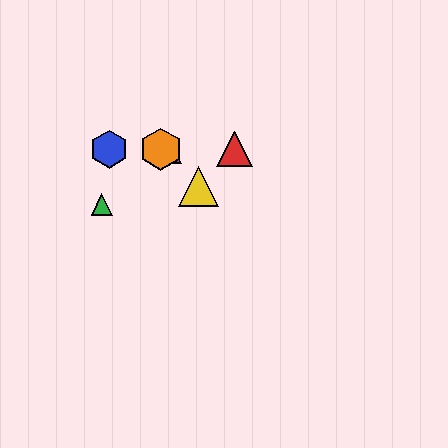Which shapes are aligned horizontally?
The red triangle, the blue hexagon, the purple triangle, the orange hexagon are aligned horizontally.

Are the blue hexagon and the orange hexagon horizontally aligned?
Yes, both are at y≈149.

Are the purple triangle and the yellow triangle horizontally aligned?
No, the purple triangle is at y≈149 and the yellow triangle is at y≈187.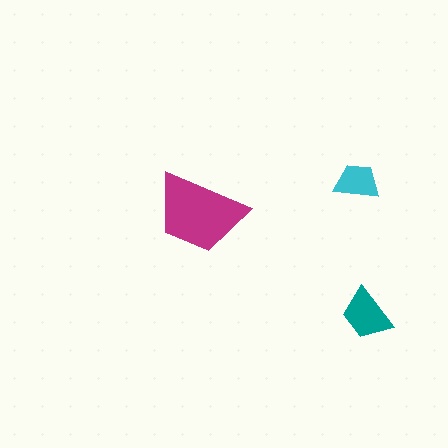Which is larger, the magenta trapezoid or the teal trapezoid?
The magenta one.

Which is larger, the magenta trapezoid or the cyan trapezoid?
The magenta one.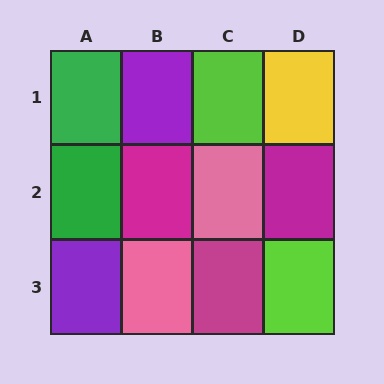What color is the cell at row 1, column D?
Yellow.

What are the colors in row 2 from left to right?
Green, magenta, pink, magenta.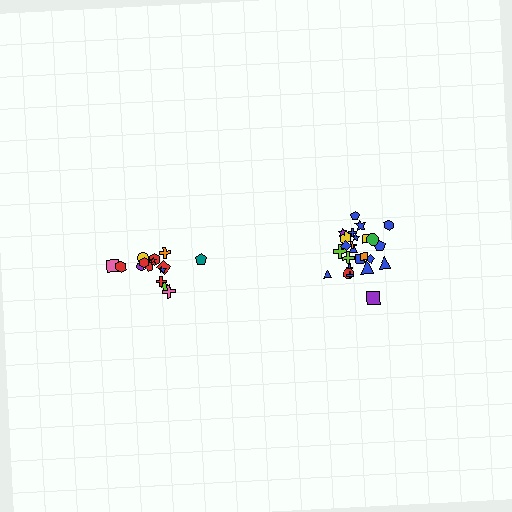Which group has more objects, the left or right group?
The right group.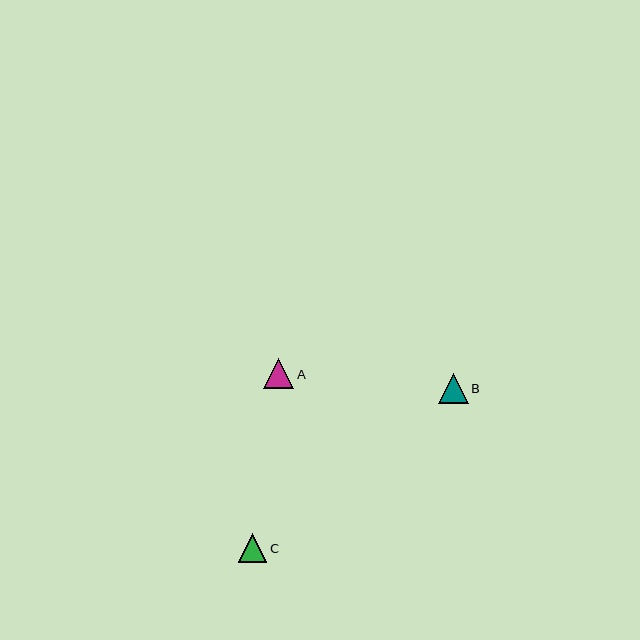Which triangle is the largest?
Triangle B is the largest with a size of approximately 30 pixels.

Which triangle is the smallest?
Triangle C is the smallest with a size of approximately 28 pixels.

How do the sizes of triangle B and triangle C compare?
Triangle B and triangle C are approximately the same size.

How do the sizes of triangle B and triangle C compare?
Triangle B and triangle C are approximately the same size.